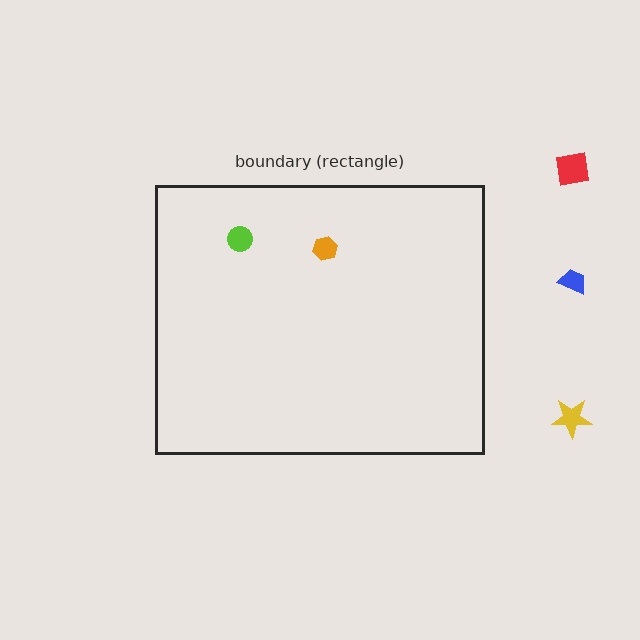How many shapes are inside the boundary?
2 inside, 3 outside.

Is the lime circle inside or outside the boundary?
Inside.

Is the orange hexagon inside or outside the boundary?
Inside.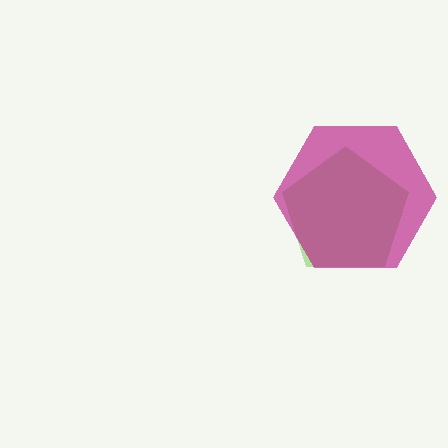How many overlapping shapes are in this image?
There are 2 overlapping shapes in the image.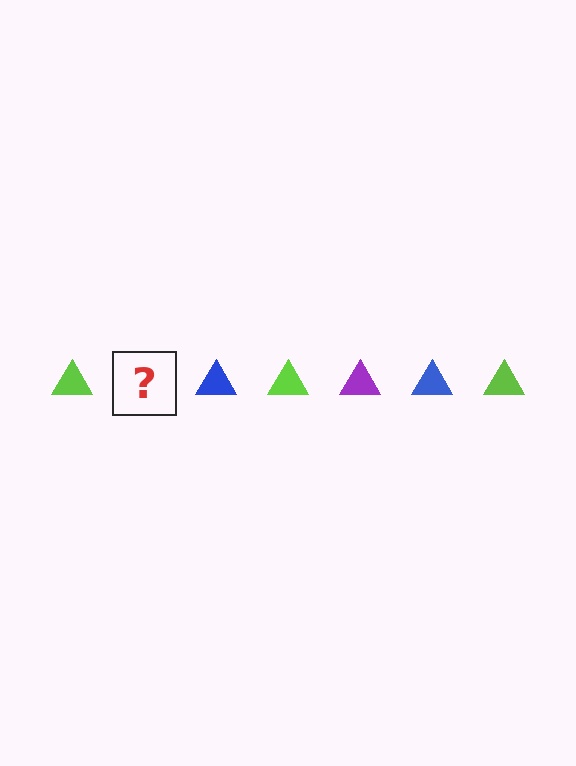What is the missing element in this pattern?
The missing element is a purple triangle.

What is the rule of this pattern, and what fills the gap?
The rule is that the pattern cycles through lime, purple, blue triangles. The gap should be filled with a purple triangle.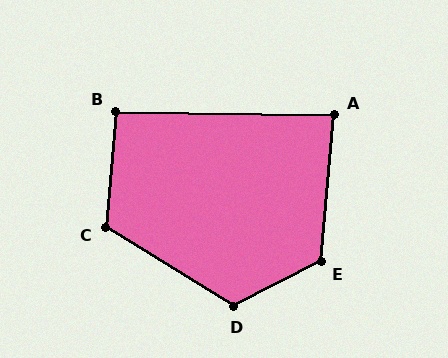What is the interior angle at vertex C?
Approximately 117 degrees (obtuse).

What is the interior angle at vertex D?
Approximately 121 degrees (obtuse).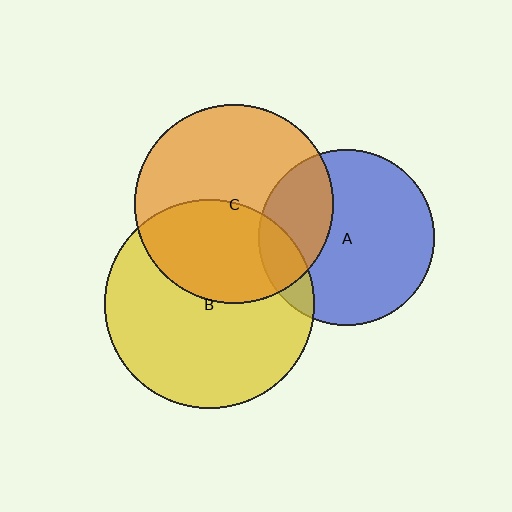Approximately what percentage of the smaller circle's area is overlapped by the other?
Approximately 15%.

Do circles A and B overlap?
Yes.